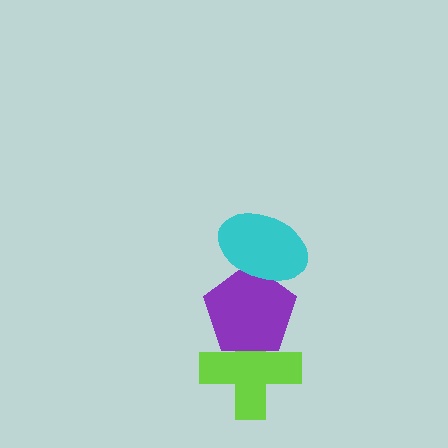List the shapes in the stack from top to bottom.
From top to bottom: the cyan ellipse, the purple pentagon, the lime cross.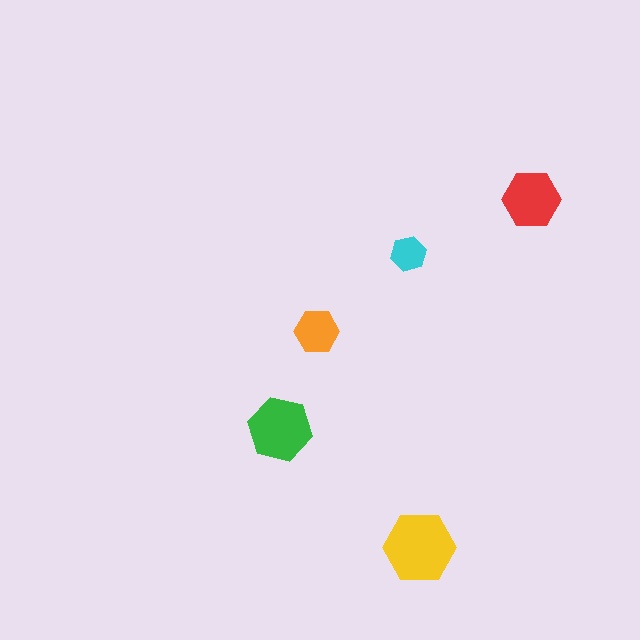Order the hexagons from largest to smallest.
the yellow one, the green one, the red one, the orange one, the cyan one.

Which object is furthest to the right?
The red hexagon is rightmost.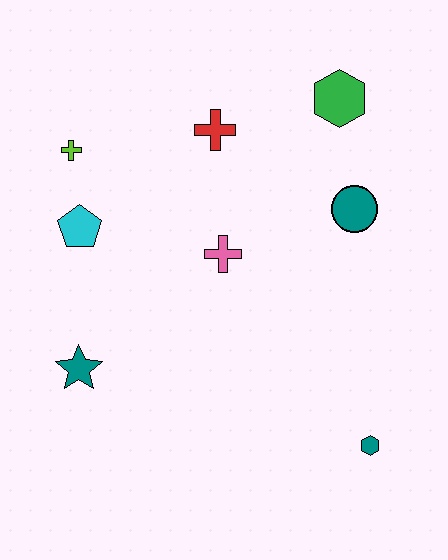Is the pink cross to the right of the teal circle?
No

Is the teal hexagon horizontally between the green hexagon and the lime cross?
No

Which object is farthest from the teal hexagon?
The lime cross is farthest from the teal hexagon.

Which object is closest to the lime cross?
The cyan pentagon is closest to the lime cross.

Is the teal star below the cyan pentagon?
Yes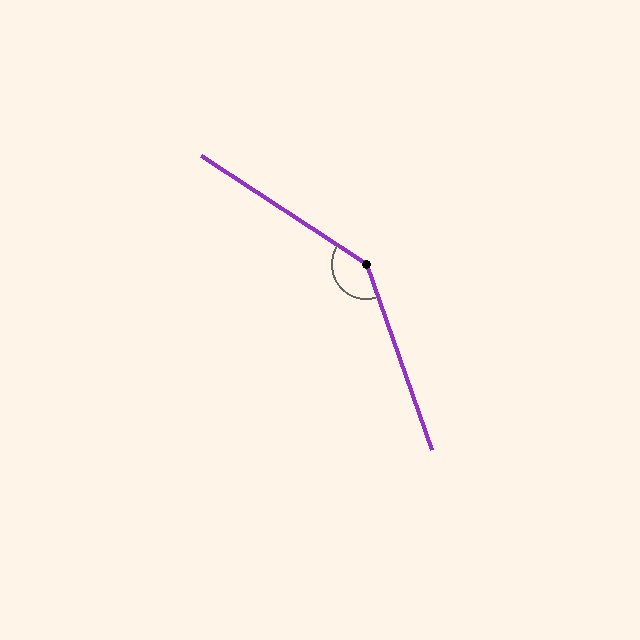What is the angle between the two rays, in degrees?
Approximately 143 degrees.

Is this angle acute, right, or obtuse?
It is obtuse.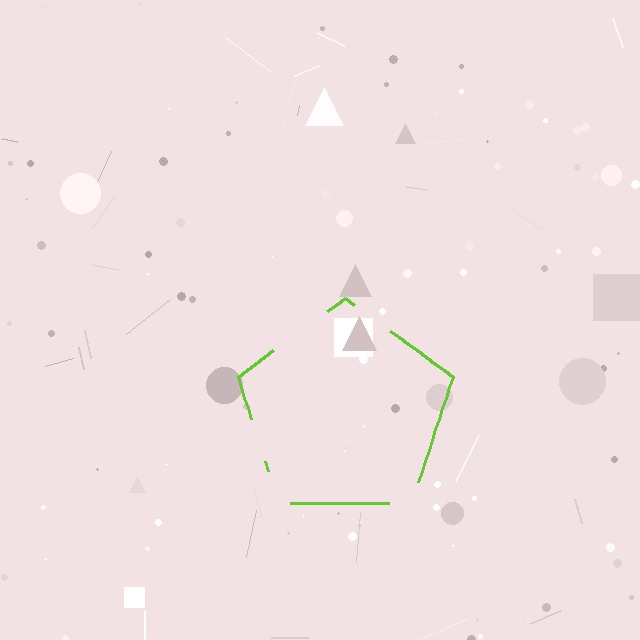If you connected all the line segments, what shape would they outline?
They would outline a pentagon.